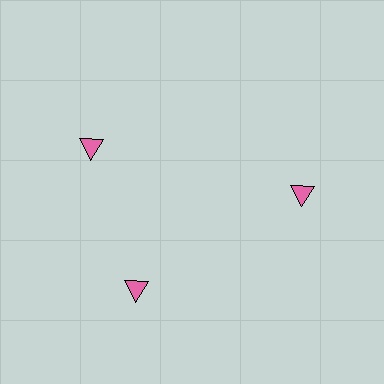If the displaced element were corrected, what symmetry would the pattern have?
It would have 3-fold rotational symmetry — the pattern would map onto itself every 120 degrees.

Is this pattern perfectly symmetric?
No. The 3 pink triangles are arranged in a ring, but one element near the 11 o'clock position is rotated out of alignment along the ring, breaking the 3-fold rotational symmetry.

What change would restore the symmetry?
The symmetry would be restored by rotating it back into even spacing with its neighbors so that all 3 triangles sit at equal angles and equal distance from the center.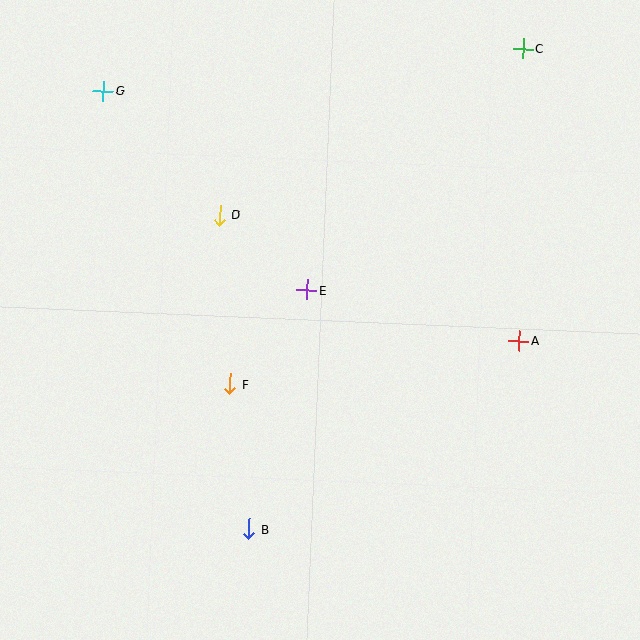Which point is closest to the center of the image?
Point E at (307, 290) is closest to the center.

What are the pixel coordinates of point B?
Point B is at (249, 529).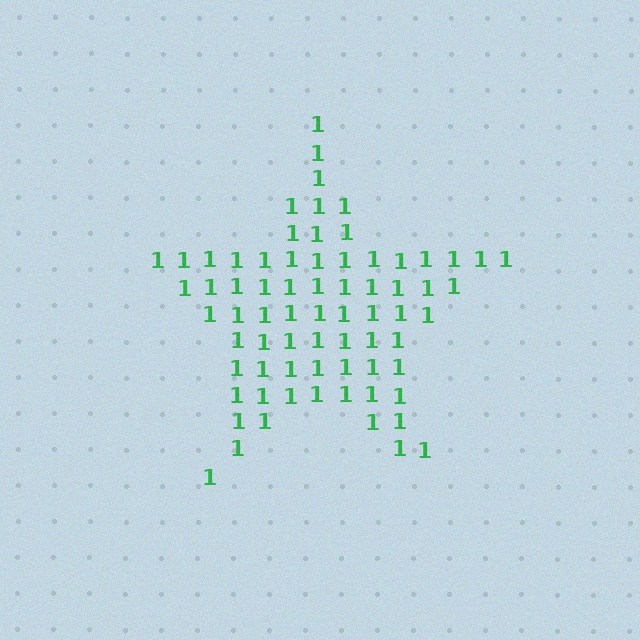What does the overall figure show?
The overall figure shows a star.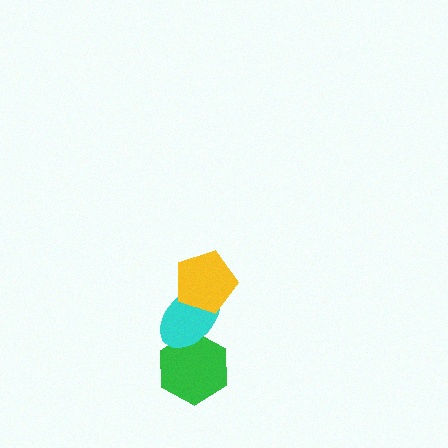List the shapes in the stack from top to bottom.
From top to bottom: the yellow pentagon, the cyan ellipse, the green hexagon.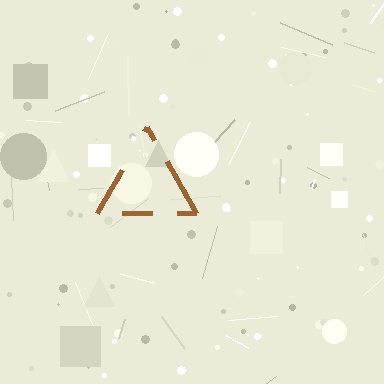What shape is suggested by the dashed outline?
The dashed outline suggests a triangle.